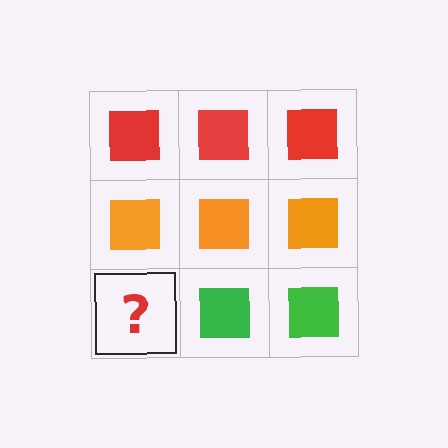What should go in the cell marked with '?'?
The missing cell should contain a green square.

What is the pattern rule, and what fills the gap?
The rule is that each row has a consistent color. The gap should be filled with a green square.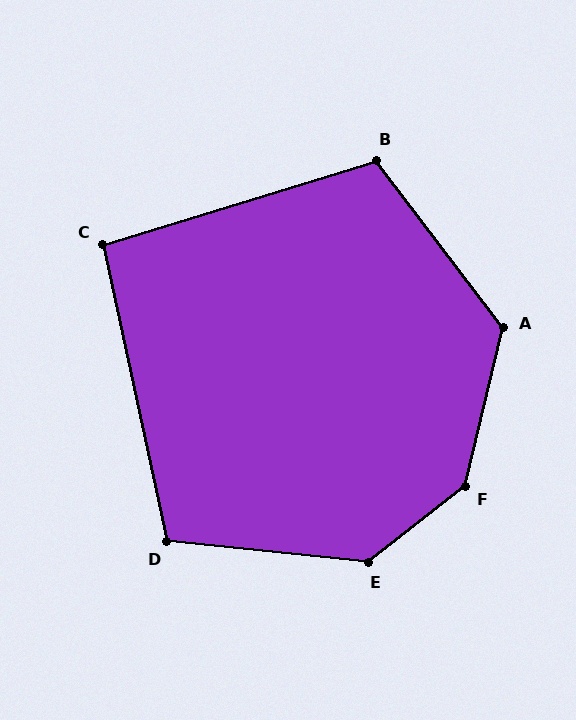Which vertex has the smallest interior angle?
C, at approximately 95 degrees.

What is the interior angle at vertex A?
Approximately 129 degrees (obtuse).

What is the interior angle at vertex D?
Approximately 108 degrees (obtuse).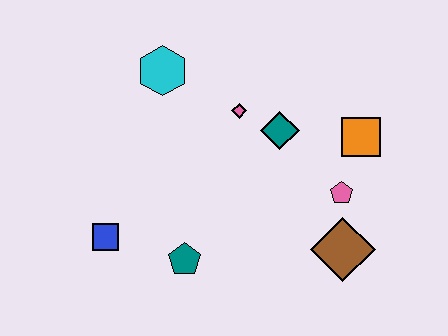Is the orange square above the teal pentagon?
Yes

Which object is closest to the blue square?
The teal pentagon is closest to the blue square.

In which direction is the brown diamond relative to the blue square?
The brown diamond is to the right of the blue square.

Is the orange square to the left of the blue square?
No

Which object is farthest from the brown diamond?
The cyan hexagon is farthest from the brown diamond.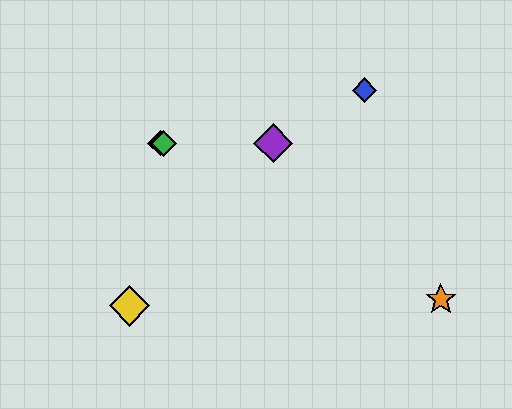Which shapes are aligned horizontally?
The red diamond, the green diamond, the purple diamond are aligned horizontally.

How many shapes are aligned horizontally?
3 shapes (the red diamond, the green diamond, the purple diamond) are aligned horizontally.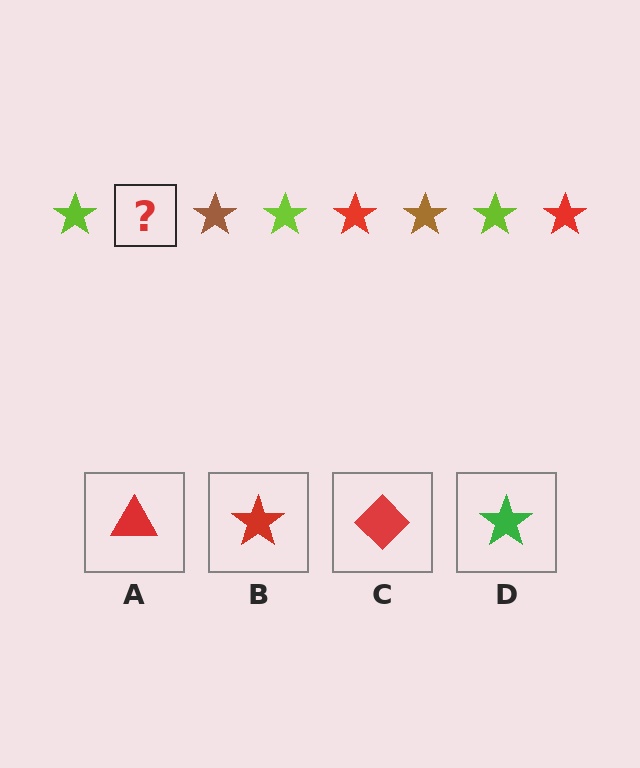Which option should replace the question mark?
Option B.